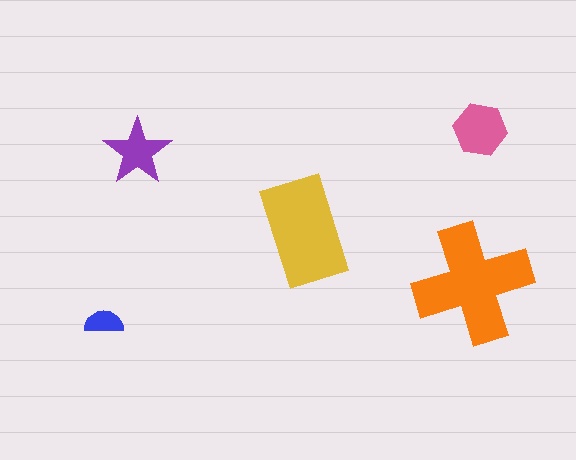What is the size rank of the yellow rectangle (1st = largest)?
2nd.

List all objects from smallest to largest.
The blue semicircle, the purple star, the pink hexagon, the yellow rectangle, the orange cross.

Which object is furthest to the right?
The pink hexagon is rightmost.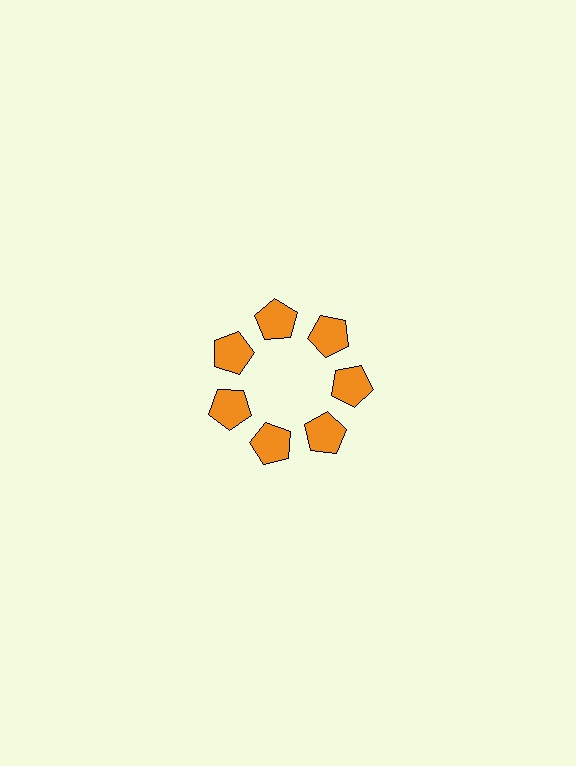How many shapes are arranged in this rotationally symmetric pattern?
There are 7 shapes, arranged in 7 groups of 1.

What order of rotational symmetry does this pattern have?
This pattern has 7-fold rotational symmetry.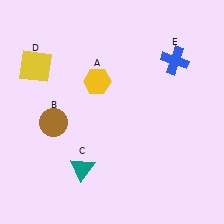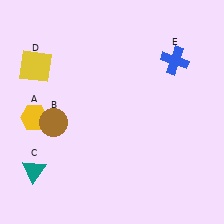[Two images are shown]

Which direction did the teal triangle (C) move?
The teal triangle (C) moved left.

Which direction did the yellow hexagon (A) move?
The yellow hexagon (A) moved left.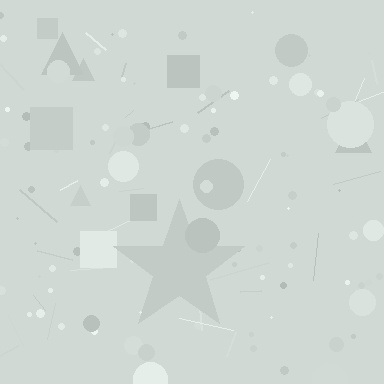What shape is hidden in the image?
A star is hidden in the image.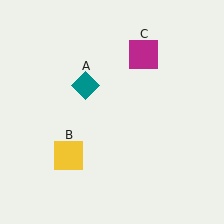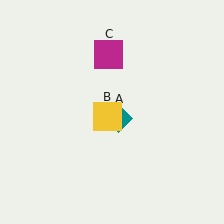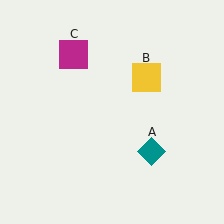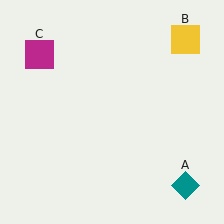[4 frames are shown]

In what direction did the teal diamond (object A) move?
The teal diamond (object A) moved down and to the right.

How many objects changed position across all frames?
3 objects changed position: teal diamond (object A), yellow square (object B), magenta square (object C).